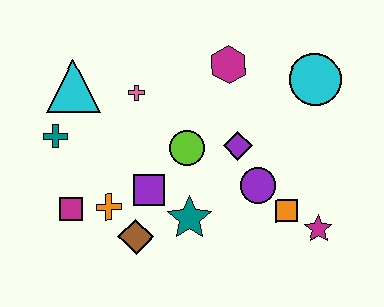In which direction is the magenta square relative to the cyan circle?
The magenta square is to the left of the cyan circle.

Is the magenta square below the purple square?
Yes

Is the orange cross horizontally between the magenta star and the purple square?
No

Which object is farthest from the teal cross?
The magenta star is farthest from the teal cross.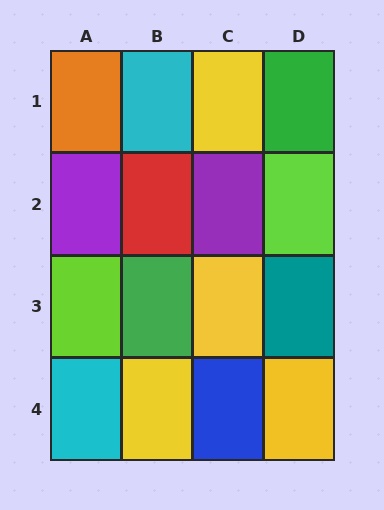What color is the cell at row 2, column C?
Purple.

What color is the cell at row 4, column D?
Yellow.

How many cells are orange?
1 cell is orange.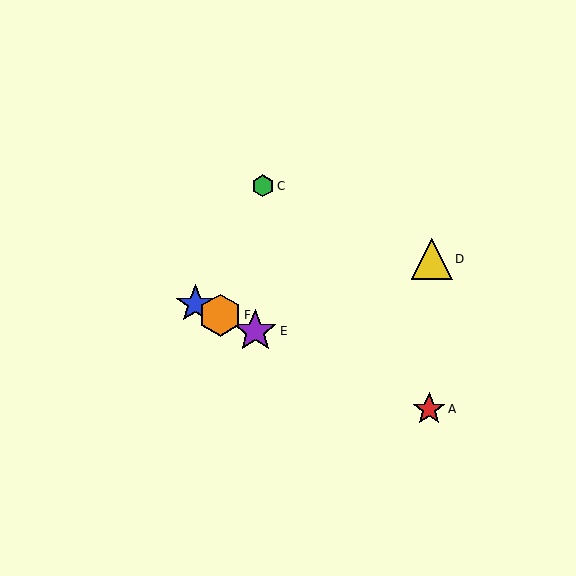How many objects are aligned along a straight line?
4 objects (A, B, E, F) are aligned along a straight line.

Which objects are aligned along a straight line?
Objects A, B, E, F are aligned along a straight line.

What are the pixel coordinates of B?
Object B is at (195, 304).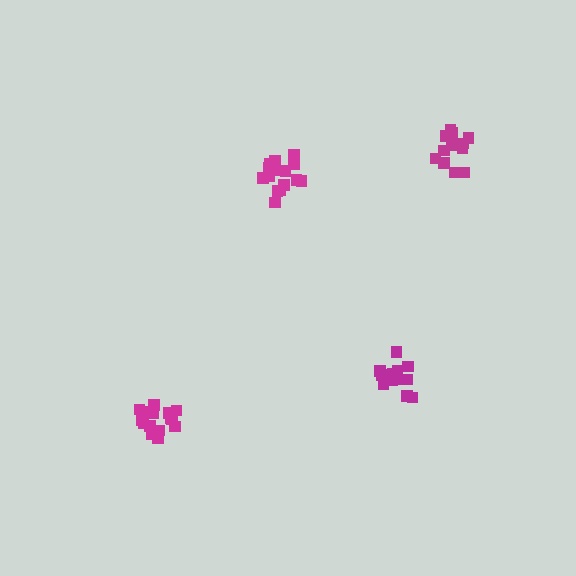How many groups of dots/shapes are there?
There are 4 groups.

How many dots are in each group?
Group 1: 16 dots, Group 2: 12 dots, Group 3: 16 dots, Group 4: 15 dots (59 total).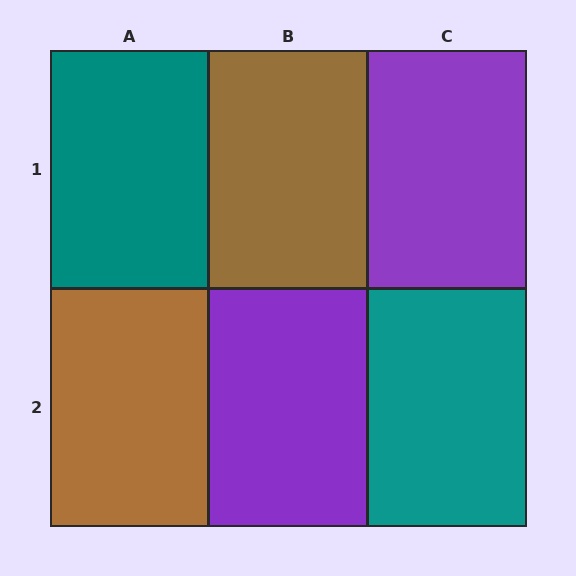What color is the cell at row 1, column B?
Brown.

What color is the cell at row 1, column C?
Purple.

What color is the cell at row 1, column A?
Teal.